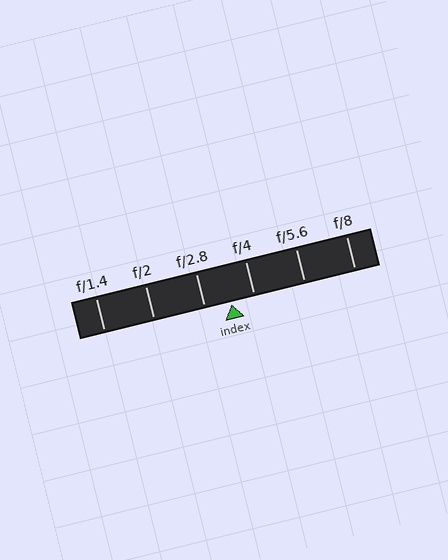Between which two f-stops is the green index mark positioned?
The index mark is between f/2.8 and f/4.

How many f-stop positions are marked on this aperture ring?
There are 6 f-stop positions marked.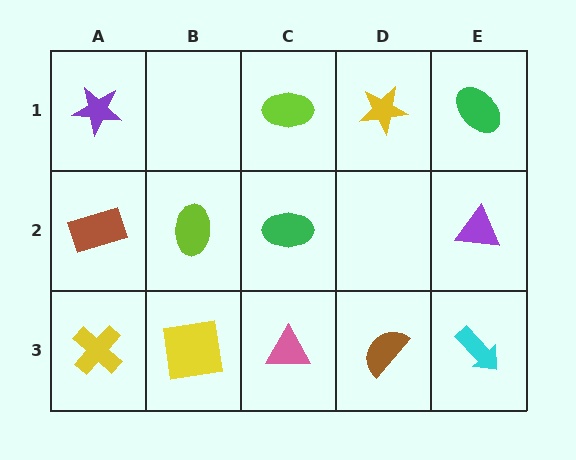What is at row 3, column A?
A yellow cross.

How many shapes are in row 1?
4 shapes.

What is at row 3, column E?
A cyan arrow.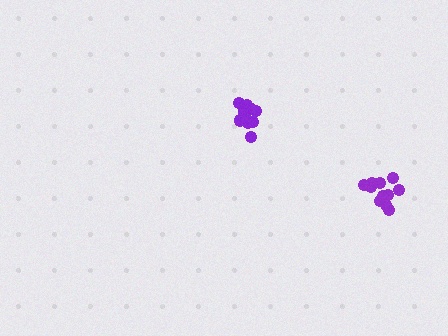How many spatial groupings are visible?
There are 2 spatial groupings.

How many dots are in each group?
Group 1: 12 dots, Group 2: 13 dots (25 total).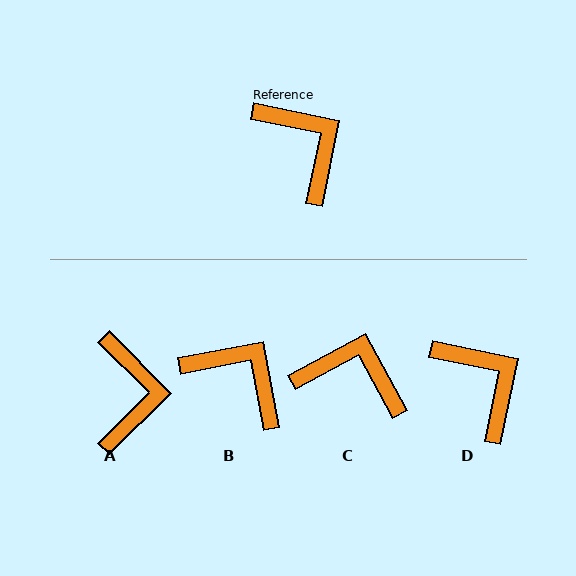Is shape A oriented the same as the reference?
No, it is off by about 34 degrees.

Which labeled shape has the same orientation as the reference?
D.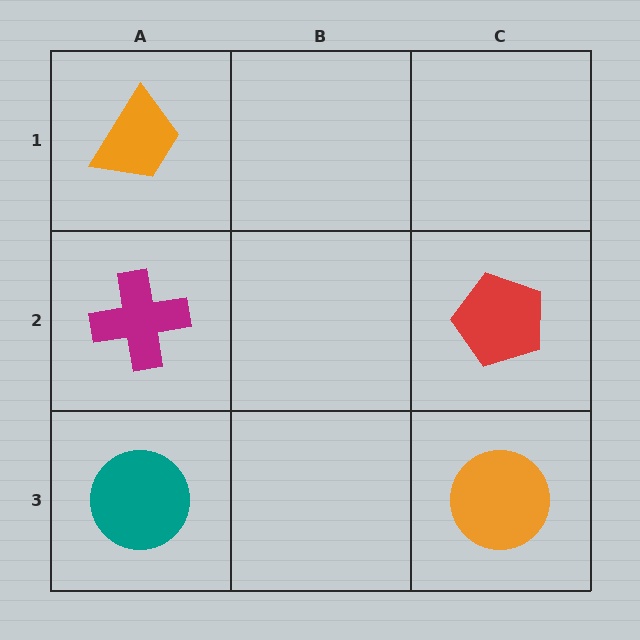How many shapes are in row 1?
1 shape.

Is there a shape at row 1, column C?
No, that cell is empty.